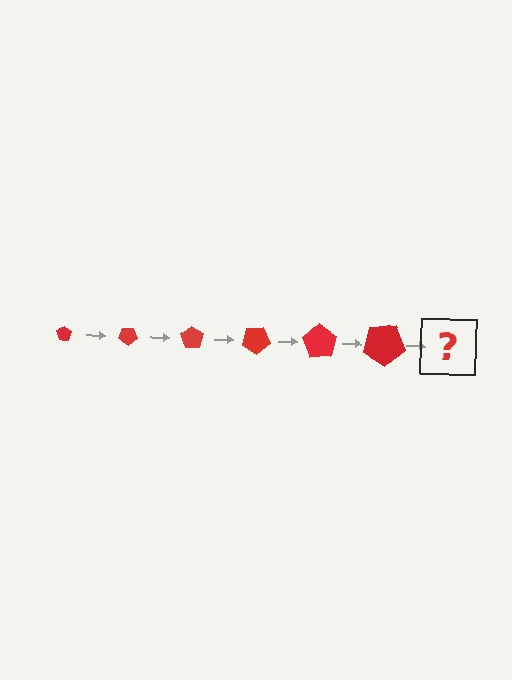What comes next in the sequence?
The next element should be a pentagon, larger than the previous one and rotated 210 degrees from the start.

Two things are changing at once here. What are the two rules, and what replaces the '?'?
The two rules are that the pentagon grows larger each step and it rotates 35 degrees each step. The '?' should be a pentagon, larger than the previous one and rotated 210 degrees from the start.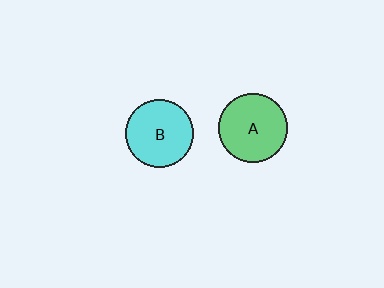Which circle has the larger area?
Circle A (green).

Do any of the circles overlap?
No, none of the circles overlap.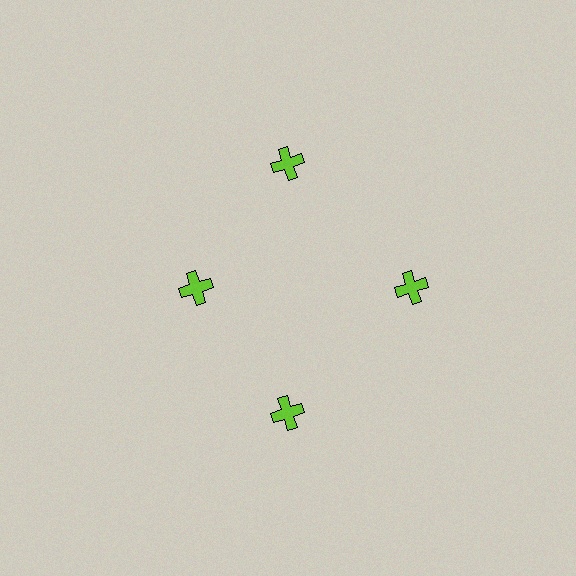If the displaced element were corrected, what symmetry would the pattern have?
It would have 4-fold rotational symmetry — the pattern would map onto itself every 90 degrees.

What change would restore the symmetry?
The symmetry would be restored by moving it outward, back onto the ring so that all 4 crosses sit at equal angles and equal distance from the center.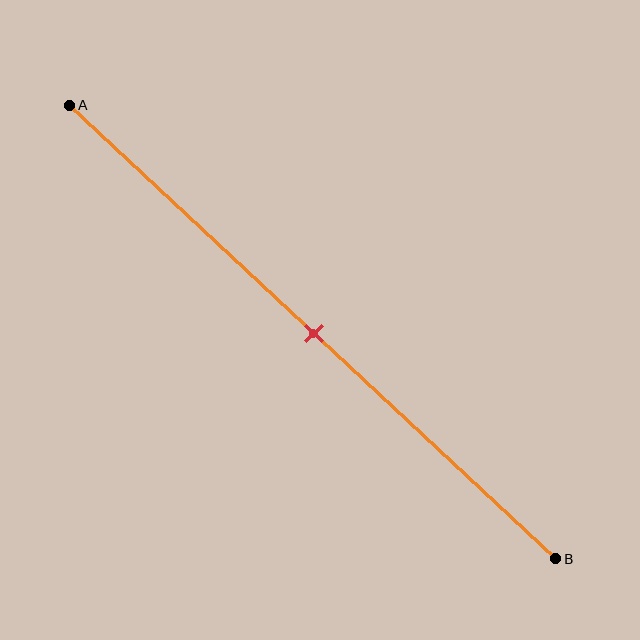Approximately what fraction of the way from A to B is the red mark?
The red mark is approximately 50% of the way from A to B.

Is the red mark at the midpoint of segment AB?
Yes, the mark is approximately at the midpoint.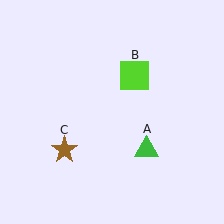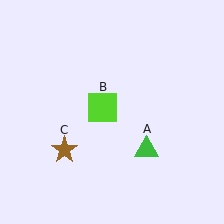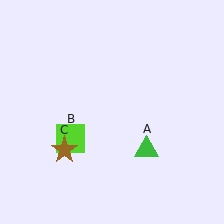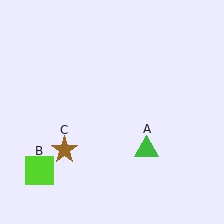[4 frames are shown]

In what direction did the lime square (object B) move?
The lime square (object B) moved down and to the left.